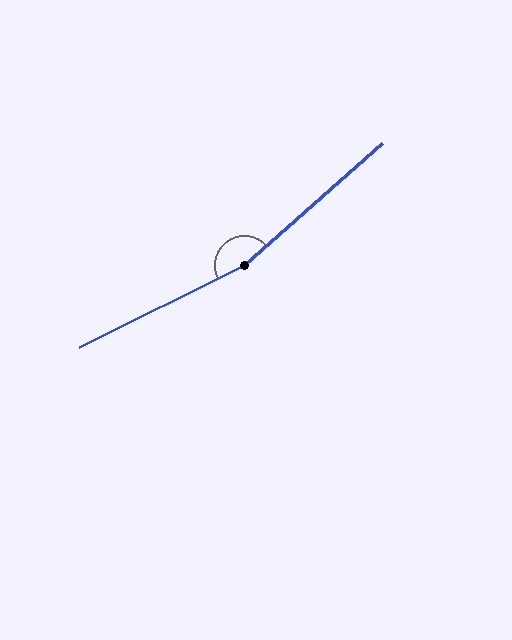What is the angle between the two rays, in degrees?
Approximately 165 degrees.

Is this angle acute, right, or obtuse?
It is obtuse.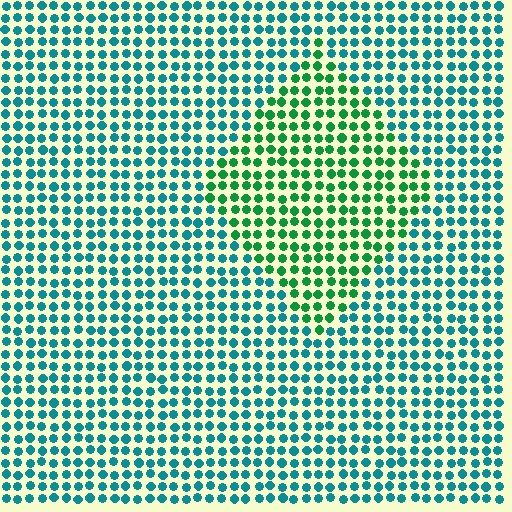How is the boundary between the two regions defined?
The boundary is defined purely by a slight shift in hue (about 43 degrees). Spacing, size, and orientation are identical on both sides.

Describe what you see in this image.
The image is filled with small teal elements in a uniform arrangement. A diamond-shaped region is visible where the elements are tinted to a slightly different hue, forming a subtle color boundary.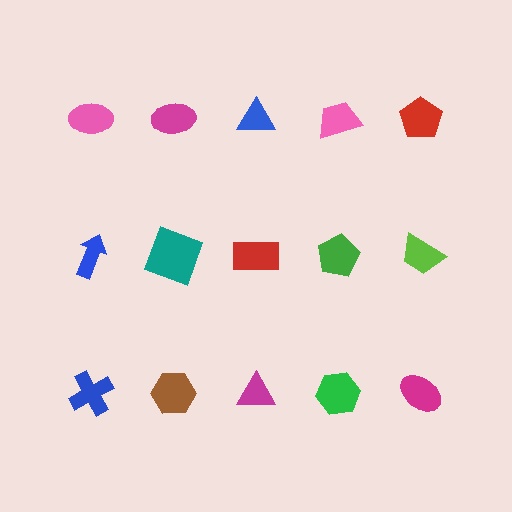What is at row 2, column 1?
A blue arrow.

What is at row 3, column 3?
A magenta triangle.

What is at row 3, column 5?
A magenta ellipse.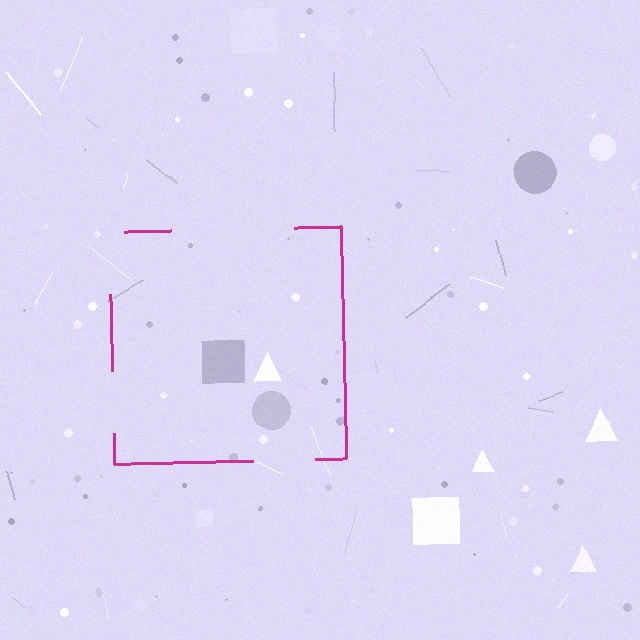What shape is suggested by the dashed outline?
The dashed outline suggests a square.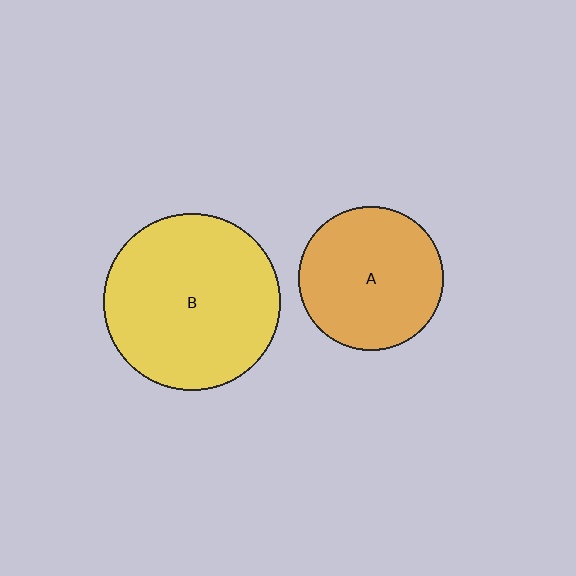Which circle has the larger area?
Circle B (yellow).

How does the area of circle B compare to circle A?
Approximately 1.5 times.